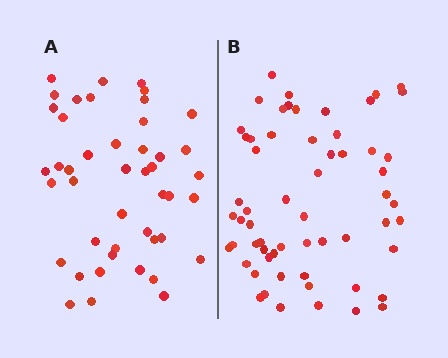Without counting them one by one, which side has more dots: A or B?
Region B (the right region) has more dots.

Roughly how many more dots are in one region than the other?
Region B has approximately 15 more dots than region A.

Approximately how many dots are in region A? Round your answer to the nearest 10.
About 40 dots. (The exact count is 45, which rounds to 40.)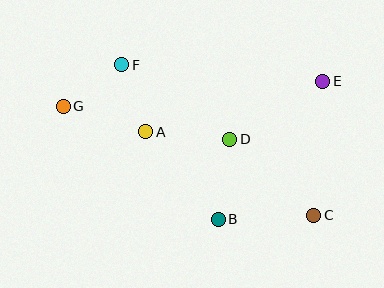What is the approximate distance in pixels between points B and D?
The distance between B and D is approximately 81 pixels.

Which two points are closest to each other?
Points A and F are closest to each other.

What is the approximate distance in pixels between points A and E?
The distance between A and E is approximately 184 pixels.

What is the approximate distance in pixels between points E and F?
The distance between E and F is approximately 201 pixels.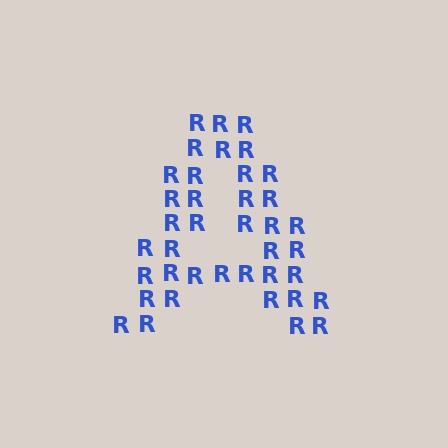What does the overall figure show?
The overall figure shows the letter A.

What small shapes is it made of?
It is made of small letter R's.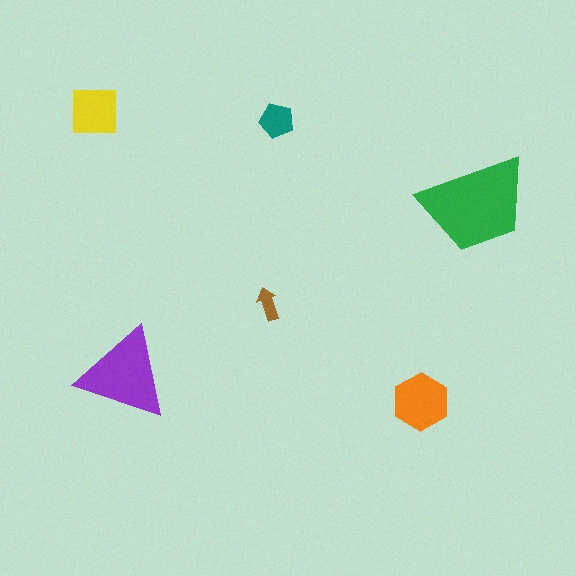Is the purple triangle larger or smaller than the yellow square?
Larger.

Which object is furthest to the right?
The green trapezoid is rightmost.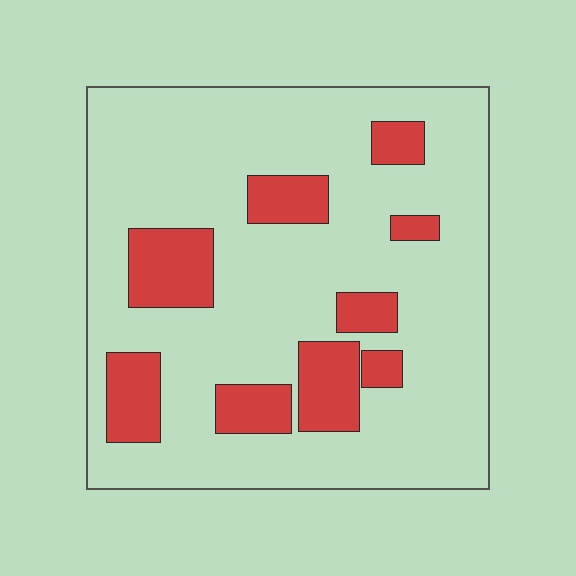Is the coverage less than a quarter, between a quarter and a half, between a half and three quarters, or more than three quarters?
Less than a quarter.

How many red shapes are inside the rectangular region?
9.